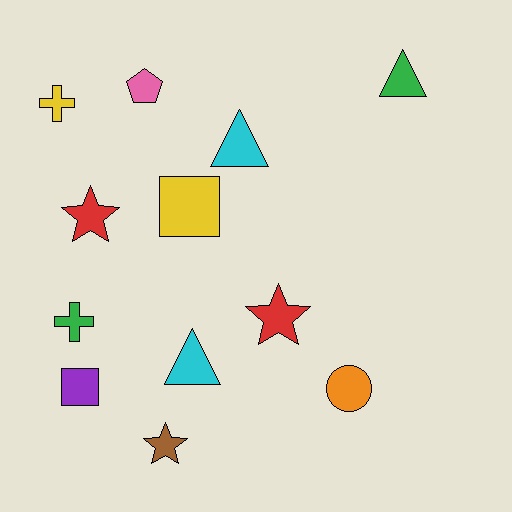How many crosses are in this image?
There are 2 crosses.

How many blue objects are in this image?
There are no blue objects.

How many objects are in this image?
There are 12 objects.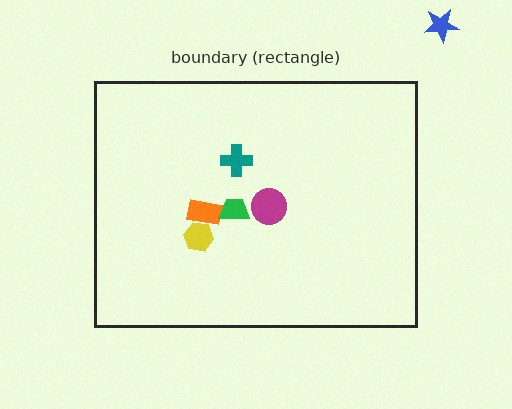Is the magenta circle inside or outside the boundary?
Inside.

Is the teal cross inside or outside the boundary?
Inside.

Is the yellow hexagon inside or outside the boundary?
Inside.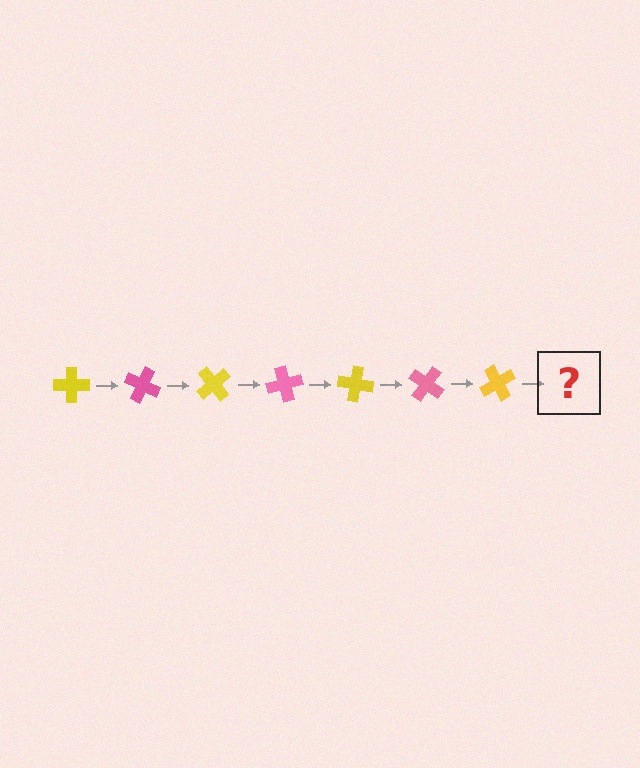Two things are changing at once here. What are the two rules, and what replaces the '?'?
The two rules are that it rotates 25 degrees each step and the color cycles through yellow and pink. The '?' should be a pink cross, rotated 175 degrees from the start.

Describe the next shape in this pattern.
It should be a pink cross, rotated 175 degrees from the start.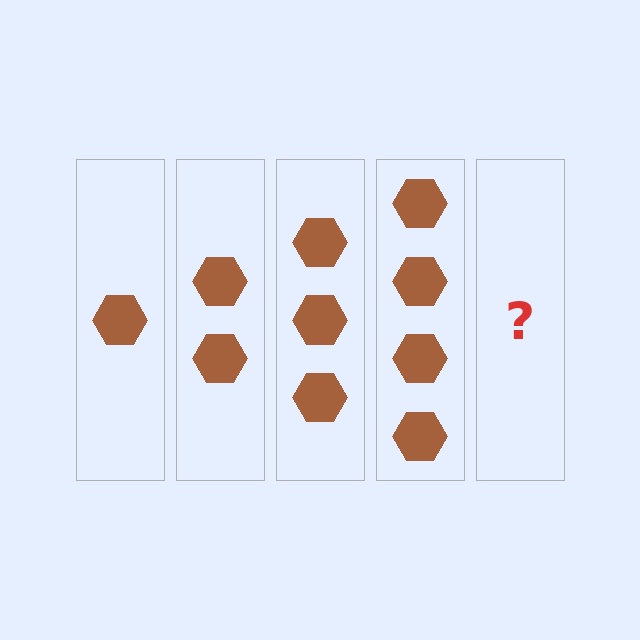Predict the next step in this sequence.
The next step is 5 hexagons.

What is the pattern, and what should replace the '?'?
The pattern is that each step adds one more hexagon. The '?' should be 5 hexagons.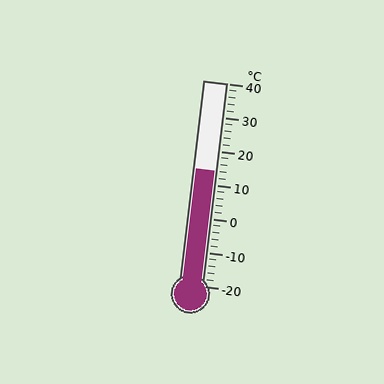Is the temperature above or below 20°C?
The temperature is below 20°C.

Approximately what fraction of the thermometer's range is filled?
The thermometer is filled to approximately 55% of its range.